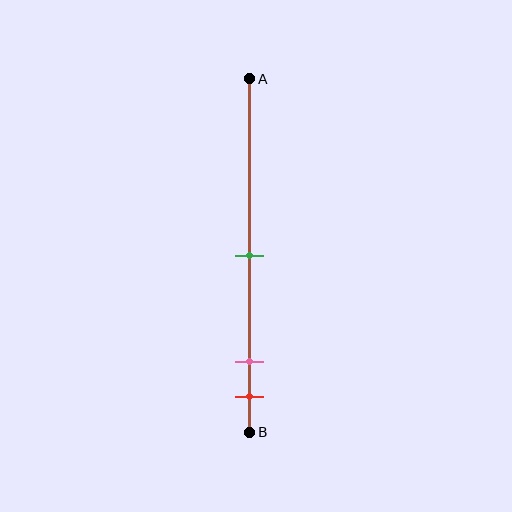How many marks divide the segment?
There are 3 marks dividing the segment.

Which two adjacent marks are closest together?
The pink and red marks are the closest adjacent pair.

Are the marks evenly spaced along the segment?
No, the marks are not evenly spaced.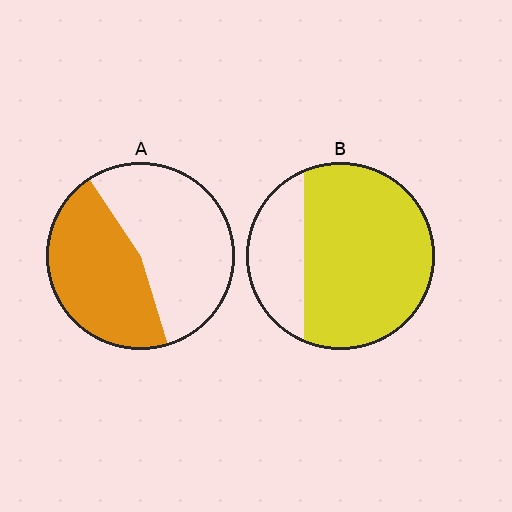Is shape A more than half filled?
No.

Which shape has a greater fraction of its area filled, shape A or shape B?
Shape B.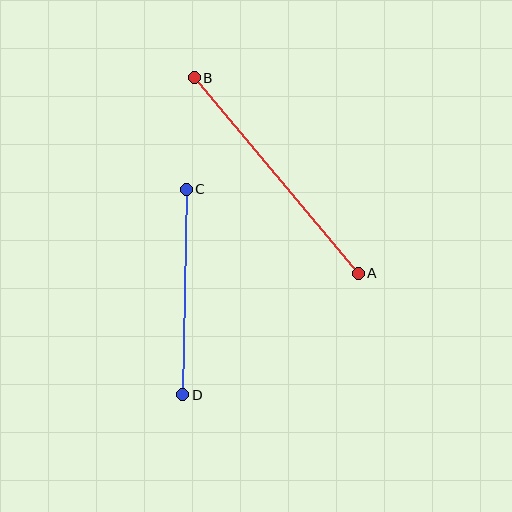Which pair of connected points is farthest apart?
Points A and B are farthest apart.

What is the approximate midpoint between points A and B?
The midpoint is at approximately (276, 175) pixels.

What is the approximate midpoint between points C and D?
The midpoint is at approximately (184, 292) pixels.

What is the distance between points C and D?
The distance is approximately 205 pixels.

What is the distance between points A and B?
The distance is approximately 255 pixels.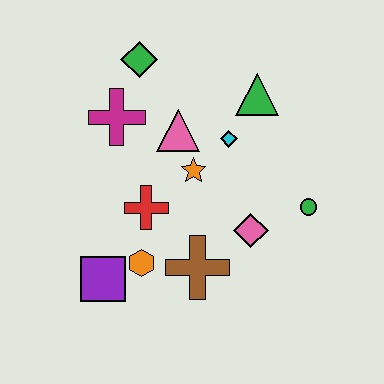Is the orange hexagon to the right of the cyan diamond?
No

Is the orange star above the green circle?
Yes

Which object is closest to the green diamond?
The magenta cross is closest to the green diamond.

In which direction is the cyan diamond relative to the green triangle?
The cyan diamond is below the green triangle.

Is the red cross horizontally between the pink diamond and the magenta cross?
Yes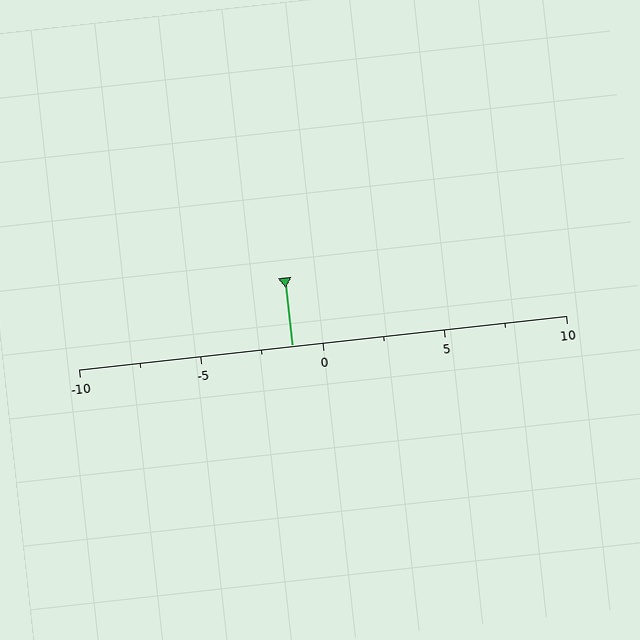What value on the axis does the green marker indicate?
The marker indicates approximately -1.2.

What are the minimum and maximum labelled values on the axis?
The axis runs from -10 to 10.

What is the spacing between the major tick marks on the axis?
The major ticks are spaced 5 apart.